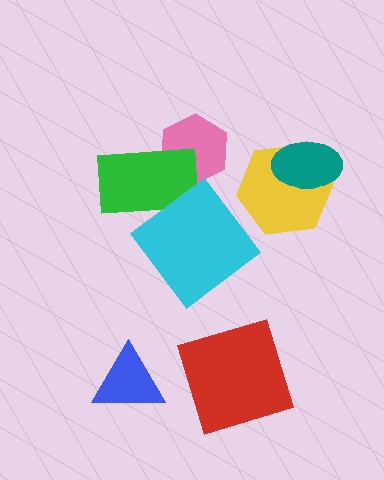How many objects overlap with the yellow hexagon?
1 object overlaps with the yellow hexagon.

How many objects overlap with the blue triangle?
0 objects overlap with the blue triangle.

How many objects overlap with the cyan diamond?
1 object overlaps with the cyan diamond.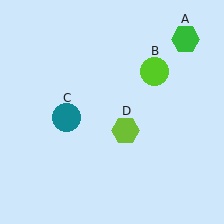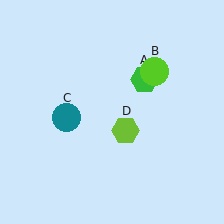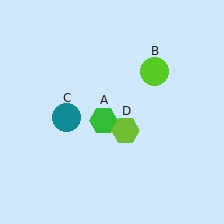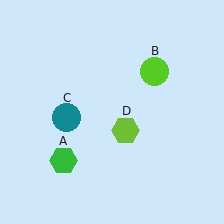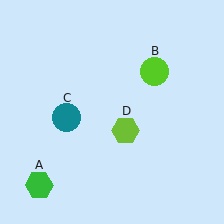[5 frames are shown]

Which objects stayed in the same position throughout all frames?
Lime circle (object B) and teal circle (object C) and lime hexagon (object D) remained stationary.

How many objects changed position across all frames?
1 object changed position: green hexagon (object A).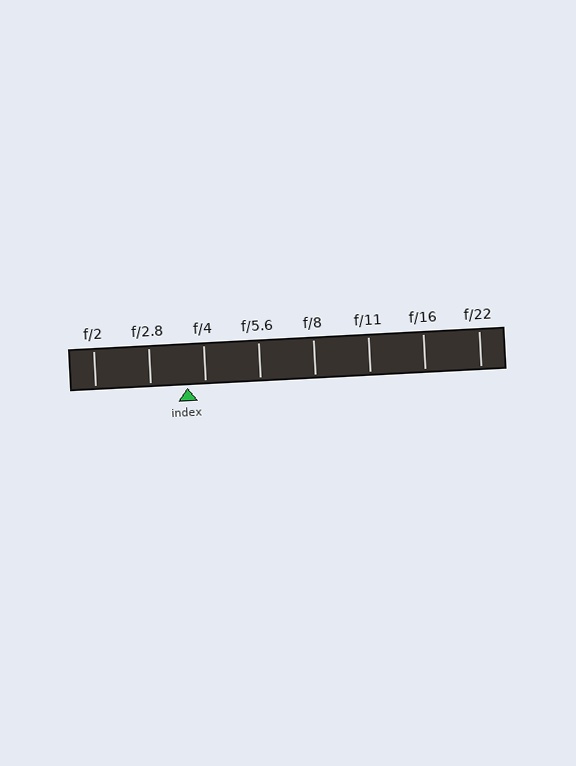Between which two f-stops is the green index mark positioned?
The index mark is between f/2.8 and f/4.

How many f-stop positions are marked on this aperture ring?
There are 8 f-stop positions marked.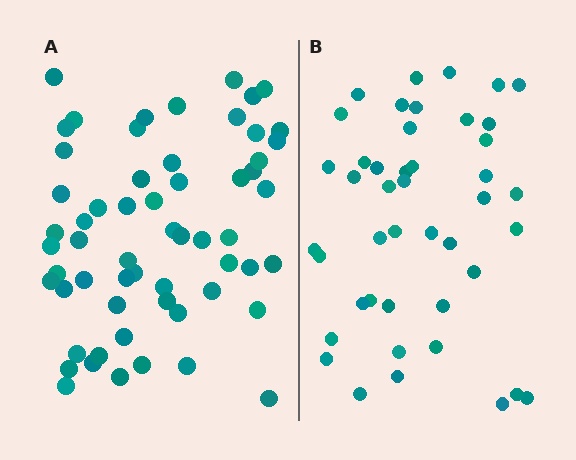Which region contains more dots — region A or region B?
Region A (the left region) has more dots.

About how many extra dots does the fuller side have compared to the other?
Region A has approximately 15 more dots than region B.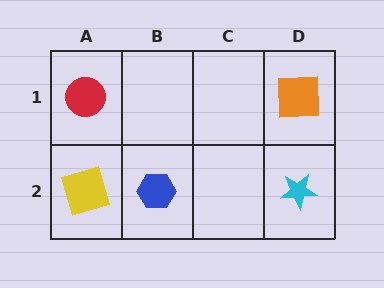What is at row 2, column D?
A cyan star.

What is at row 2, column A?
A yellow square.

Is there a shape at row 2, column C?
No, that cell is empty.